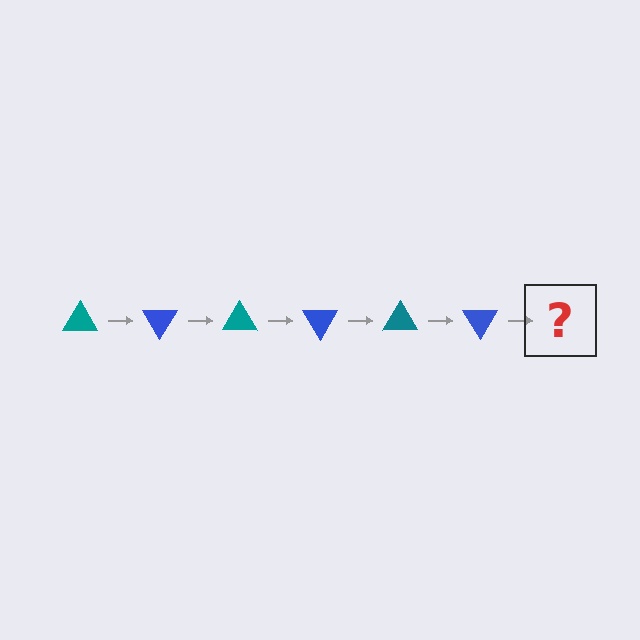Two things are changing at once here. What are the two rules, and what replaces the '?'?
The two rules are that it rotates 60 degrees each step and the color cycles through teal and blue. The '?' should be a teal triangle, rotated 360 degrees from the start.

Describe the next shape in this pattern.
It should be a teal triangle, rotated 360 degrees from the start.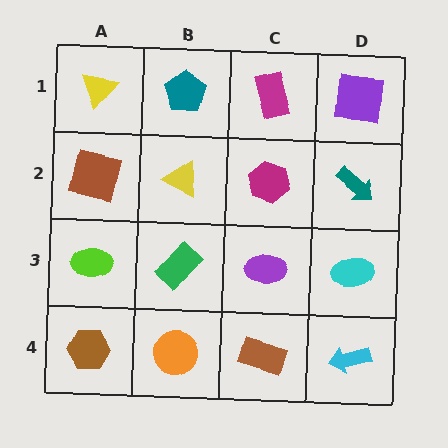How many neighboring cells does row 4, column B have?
3.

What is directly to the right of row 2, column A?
A yellow triangle.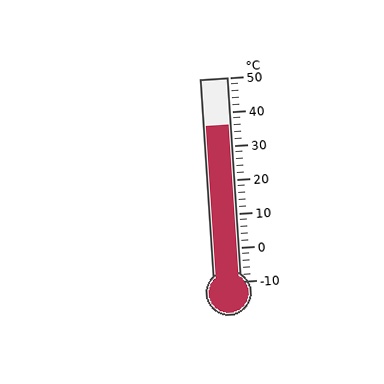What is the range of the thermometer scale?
The thermometer scale ranges from -10°C to 50°C.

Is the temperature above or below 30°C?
The temperature is above 30°C.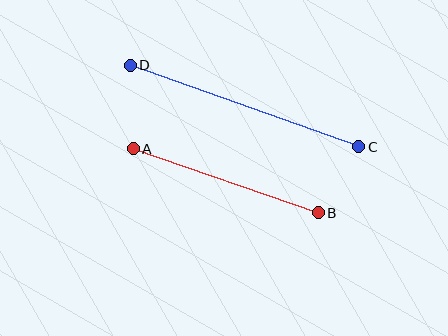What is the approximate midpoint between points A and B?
The midpoint is at approximately (226, 181) pixels.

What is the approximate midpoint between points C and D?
The midpoint is at approximately (245, 106) pixels.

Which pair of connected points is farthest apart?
Points C and D are farthest apart.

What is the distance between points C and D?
The distance is approximately 243 pixels.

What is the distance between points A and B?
The distance is approximately 196 pixels.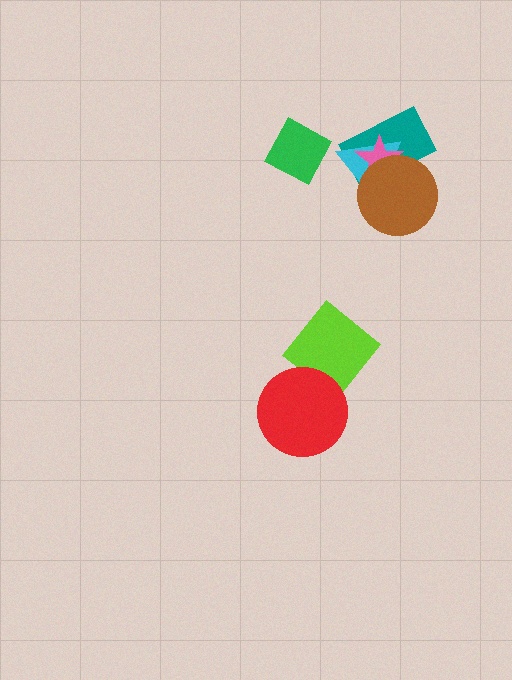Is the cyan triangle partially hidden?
Yes, it is partially covered by another shape.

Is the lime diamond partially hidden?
Yes, it is partially covered by another shape.